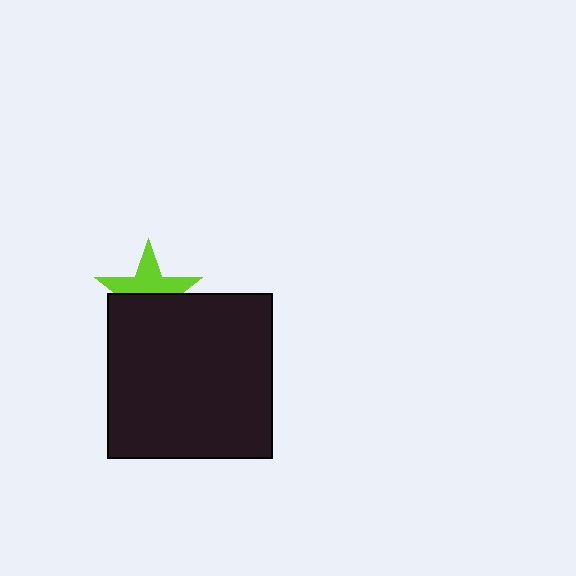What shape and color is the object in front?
The object in front is a black square.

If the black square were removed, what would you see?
You would see the complete lime star.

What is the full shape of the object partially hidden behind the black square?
The partially hidden object is a lime star.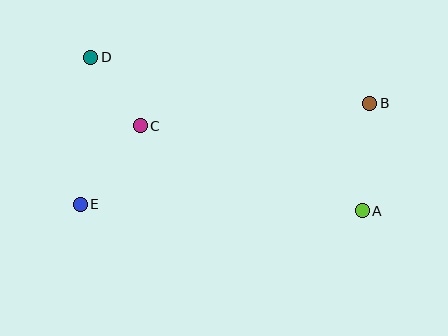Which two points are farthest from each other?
Points A and D are farthest from each other.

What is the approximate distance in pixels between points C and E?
The distance between C and E is approximately 99 pixels.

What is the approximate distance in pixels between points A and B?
The distance between A and B is approximately 108 pixels.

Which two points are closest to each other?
Points C and D are closest to each other.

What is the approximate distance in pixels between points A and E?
The distance between A and E is approximately 282 pixels.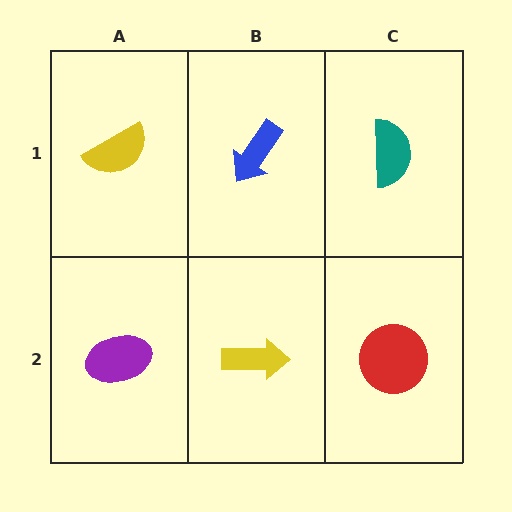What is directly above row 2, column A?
A yellow semicircle.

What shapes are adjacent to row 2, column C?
A teal semicircle (row 1, column C), a yellow arrow (row 2, column B).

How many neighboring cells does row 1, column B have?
3.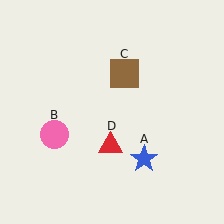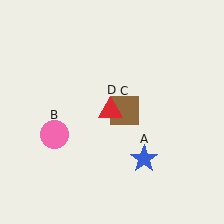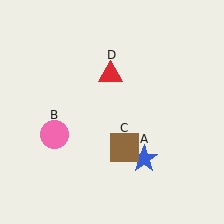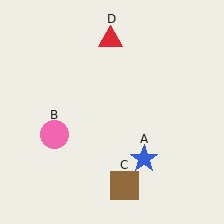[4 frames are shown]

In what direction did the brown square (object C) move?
The brown square (object C) moved down.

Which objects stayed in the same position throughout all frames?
Blue star (object A) and pink circle (object B) remained stationary.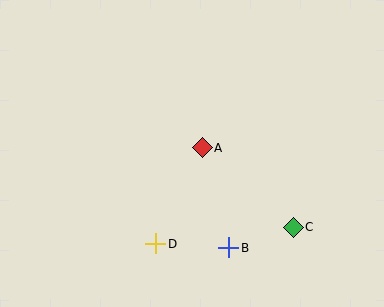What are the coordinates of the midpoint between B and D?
The midpoint between B and D is at (192, 246).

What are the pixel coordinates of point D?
Point D is at (156, 244).